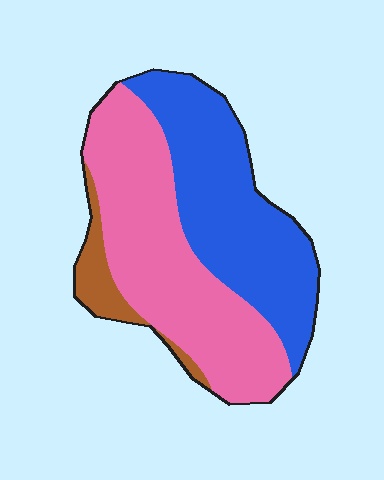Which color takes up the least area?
Brown, at roughly 10%.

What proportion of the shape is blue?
Blue covers about 45% of the shape.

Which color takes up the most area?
Pink, at roughly 50%.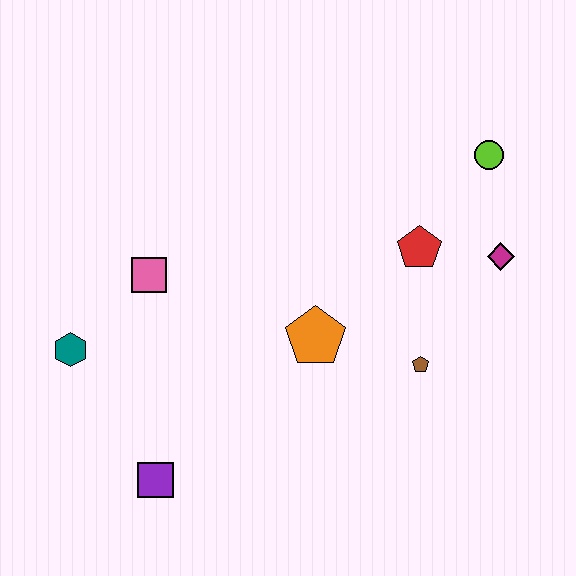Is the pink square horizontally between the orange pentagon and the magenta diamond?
No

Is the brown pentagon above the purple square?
Yes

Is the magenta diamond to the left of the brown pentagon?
No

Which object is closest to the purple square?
The teal hexagon is closest to the purple square.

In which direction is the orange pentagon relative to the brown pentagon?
The orange pentagon is to the left of the brown pentagon.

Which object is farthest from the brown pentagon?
The teal hexagon is farthest from the brown pentagon.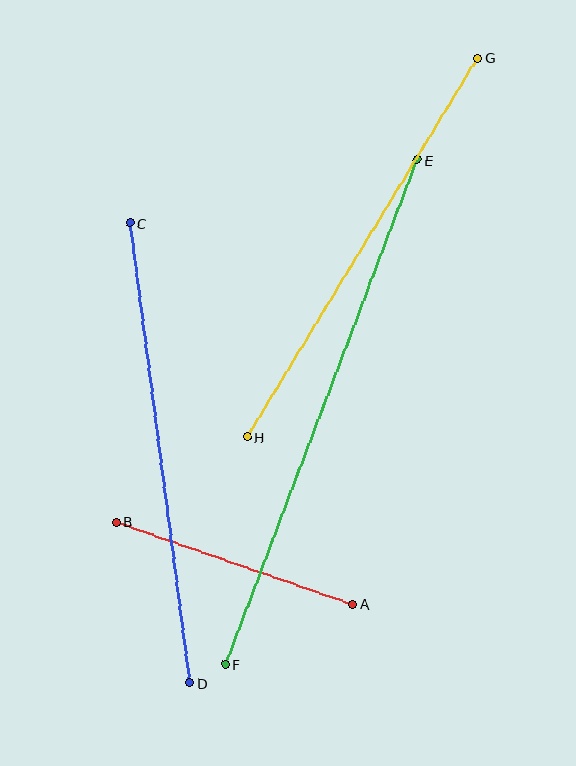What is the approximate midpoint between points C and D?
The midpoint is at approximately (160, 453) pixels.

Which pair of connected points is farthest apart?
Points E and F are farthest apart.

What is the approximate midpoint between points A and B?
The midpoint is at approximately (234, 563) pixels.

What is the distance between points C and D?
The distance is approximately 463 pixels.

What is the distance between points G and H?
The distance is approximately 444 pixels.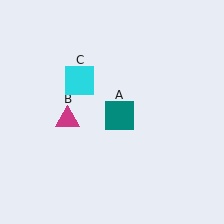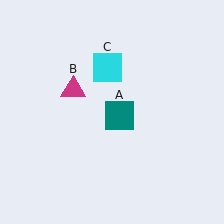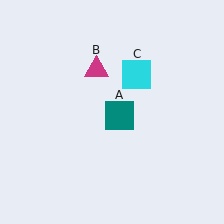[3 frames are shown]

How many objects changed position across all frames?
2 objects changed position: magenta triangle (object B), cyan square (object C).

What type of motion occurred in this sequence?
The magenta triangle (object B), cyan square (object C) rotated clockwise around the center of the scene.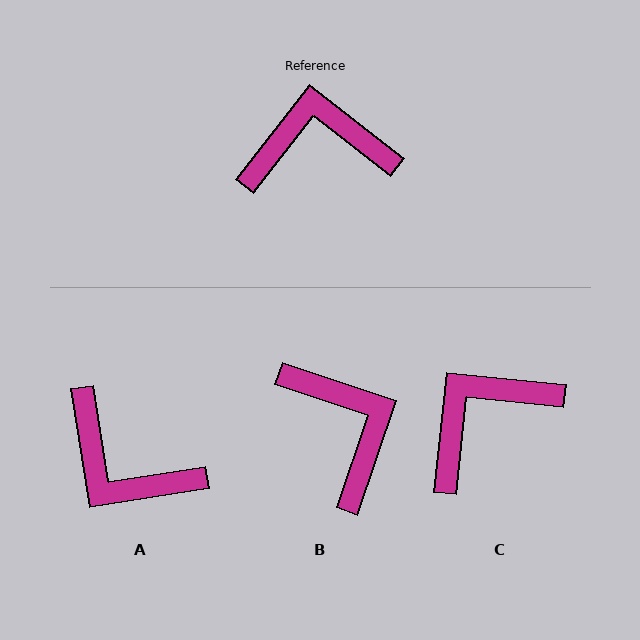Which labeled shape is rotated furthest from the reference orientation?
A, about 137 degrees away.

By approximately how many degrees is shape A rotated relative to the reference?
Approximately 137 degrees counter-clockwise.